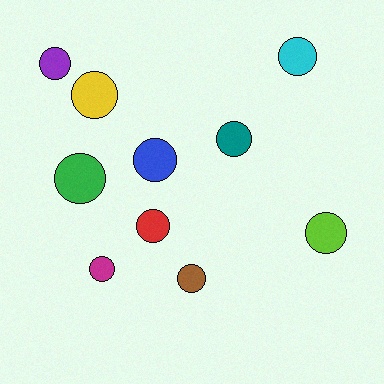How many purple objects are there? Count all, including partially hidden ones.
There is 1 purple object.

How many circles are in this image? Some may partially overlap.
There are 10 circles.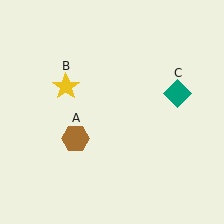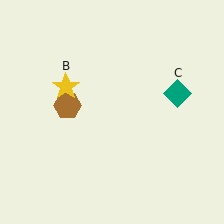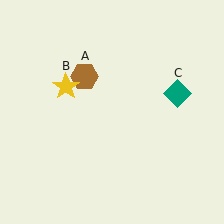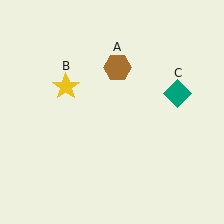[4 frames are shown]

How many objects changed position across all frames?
1 object changed position: brown hexagon (object A).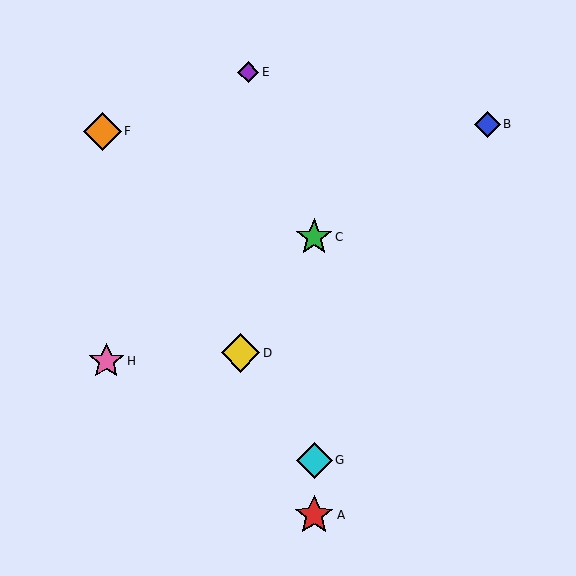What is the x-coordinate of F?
Object F is at x≈102.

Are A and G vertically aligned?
Yes, both are at x≈314.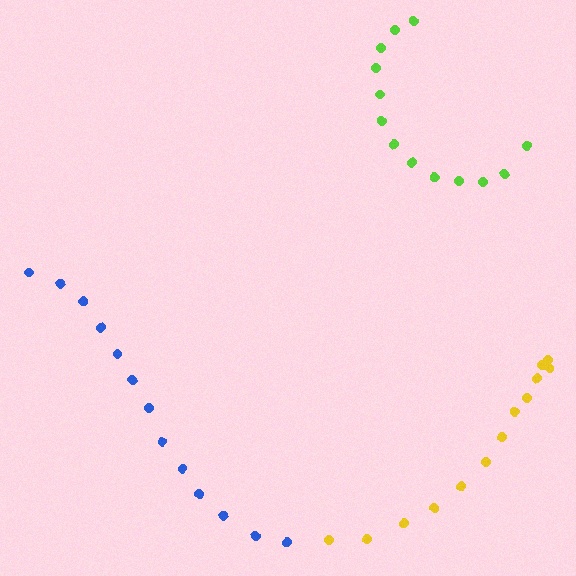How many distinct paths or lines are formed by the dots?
There are 3 distinct paths.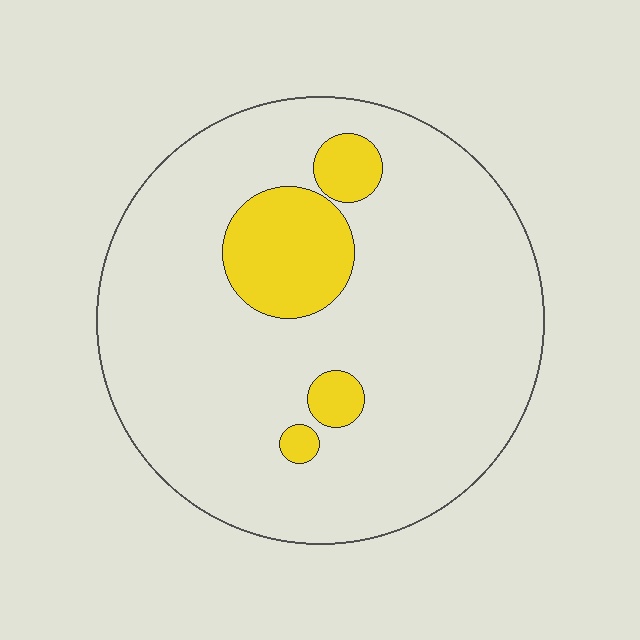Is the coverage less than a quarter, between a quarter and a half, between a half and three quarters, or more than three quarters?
Less than a quarter.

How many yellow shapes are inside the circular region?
4.